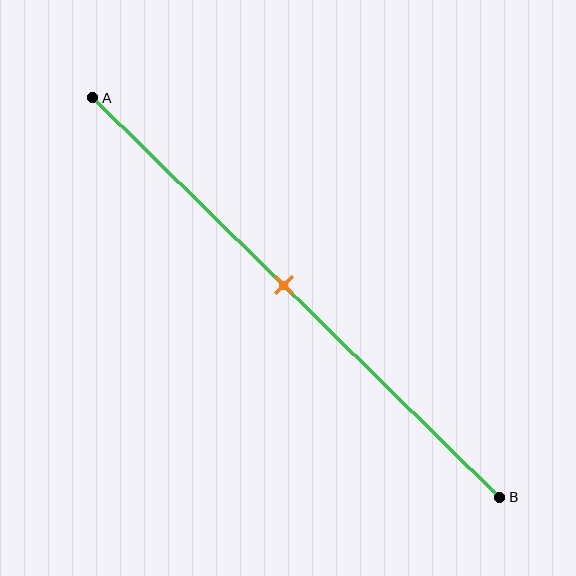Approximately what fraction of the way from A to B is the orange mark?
The orange mark is approximately 45% of the way from A to B.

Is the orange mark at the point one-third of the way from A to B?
No, the mark is at about 45% from A, not at the 33% one-third point.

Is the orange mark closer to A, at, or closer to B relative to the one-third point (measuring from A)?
The orange mark is closer to point B than the one-third point of segment AB.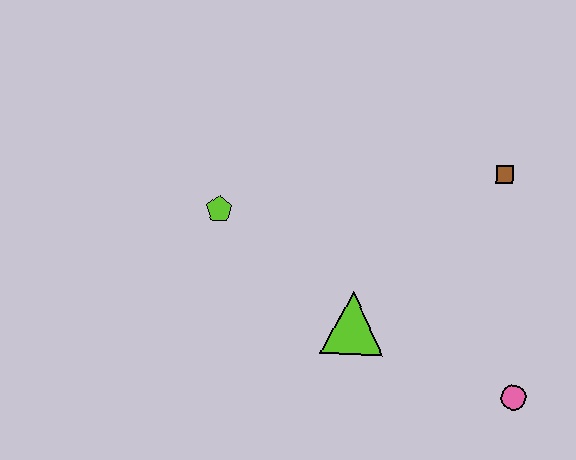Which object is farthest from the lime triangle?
The brown square is farthest from the lime triangle.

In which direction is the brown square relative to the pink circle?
The brown square is above the pink circle.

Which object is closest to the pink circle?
The lime triangle is closest to the pink circle.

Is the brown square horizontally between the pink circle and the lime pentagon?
Yes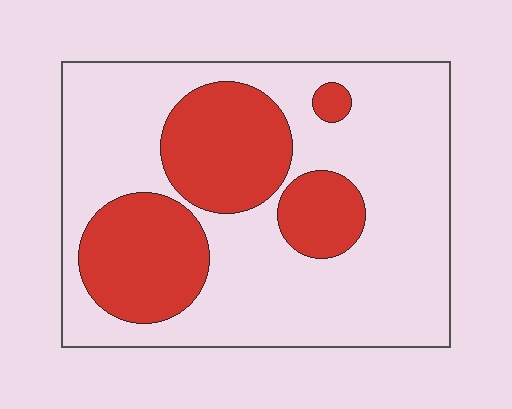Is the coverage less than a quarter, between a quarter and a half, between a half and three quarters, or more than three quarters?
Between a quarter and a half.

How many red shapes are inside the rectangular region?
4.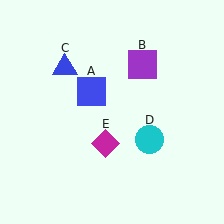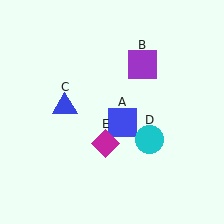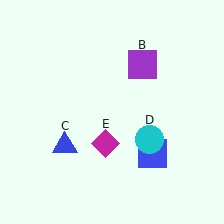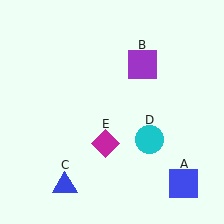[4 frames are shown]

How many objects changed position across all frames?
2 objects changed position: blue square (object A), blue triangle (object C).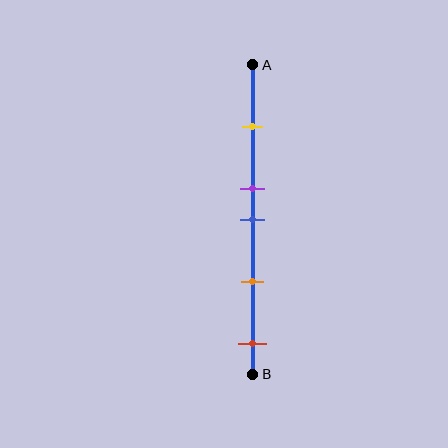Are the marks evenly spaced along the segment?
No, the marks are not evenly spaced.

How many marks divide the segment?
There are 5 marks dividing the segment.